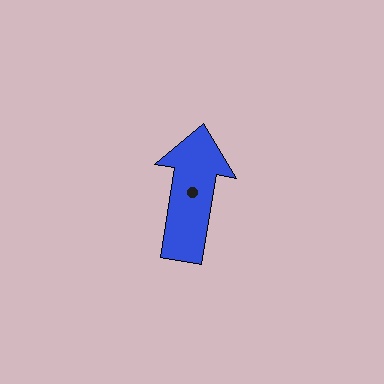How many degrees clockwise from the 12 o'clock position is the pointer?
Approximately 9 degrees.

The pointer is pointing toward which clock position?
Roughly 12 o'clock.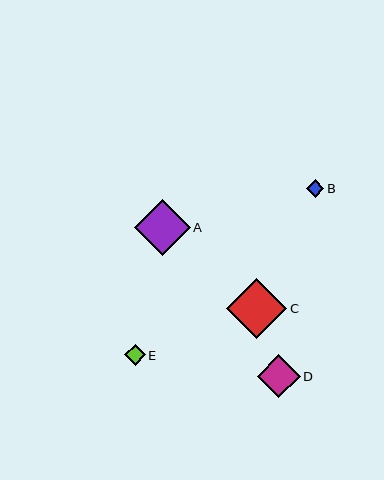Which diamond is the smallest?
Diamond B is the smallest with a size of approximately 18 pixels.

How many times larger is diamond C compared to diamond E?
Diamond C is approximately 2.9 times the size of diamond E.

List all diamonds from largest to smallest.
From largest to smallest: C, A, D, E, B.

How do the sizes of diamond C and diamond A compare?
Diamond C and diamond A are approximately the same size.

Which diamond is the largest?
Diamond C is the largest with a size of approximately 60 pixels.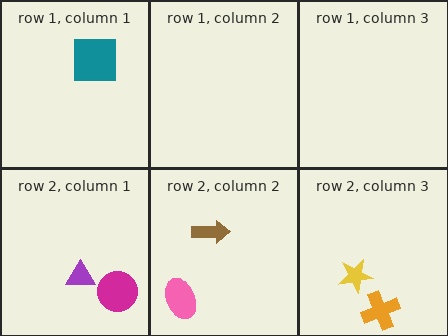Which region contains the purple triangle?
The row 2, column 1 region.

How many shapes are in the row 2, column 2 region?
2.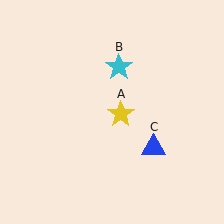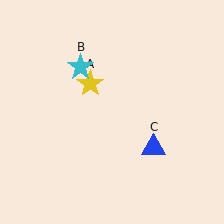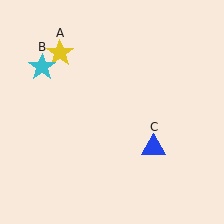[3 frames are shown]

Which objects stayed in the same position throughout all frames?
Blue triangle (object C) remained stationary.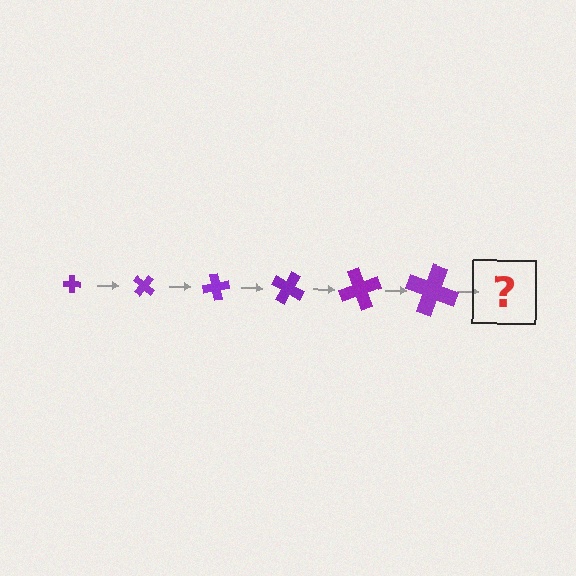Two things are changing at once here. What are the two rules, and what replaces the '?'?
The two rules are that the cross grows larger each step and it rotates 40 degrees each step. The '?' should be a cross, larger than the previous one and rotated 240 degrees from the start.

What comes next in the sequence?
The next element should be a cross, larger than the previous one and rotated 240 degrees from the start.